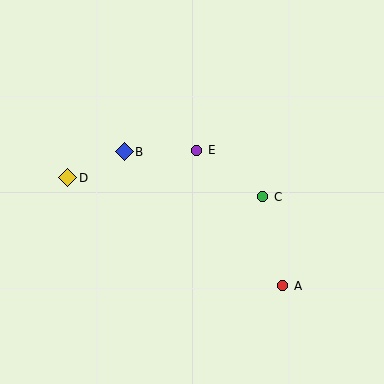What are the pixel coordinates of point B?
Point B is at (124, 152).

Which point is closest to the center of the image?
Point E at (197, 150) is closest to the center.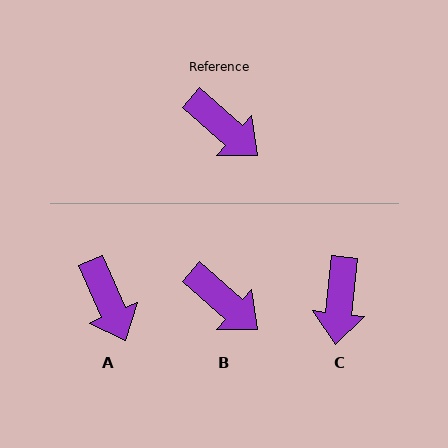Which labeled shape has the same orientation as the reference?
B.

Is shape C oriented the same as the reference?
No, it is off by about 55 degrees.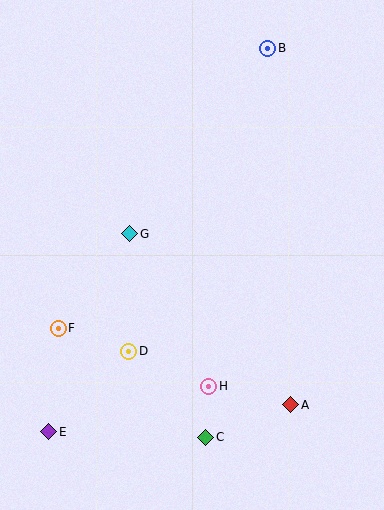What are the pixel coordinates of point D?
Point D is at (129, 351).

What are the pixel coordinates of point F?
Point F is at (58, 328).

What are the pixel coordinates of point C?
Point C is at (206, 437).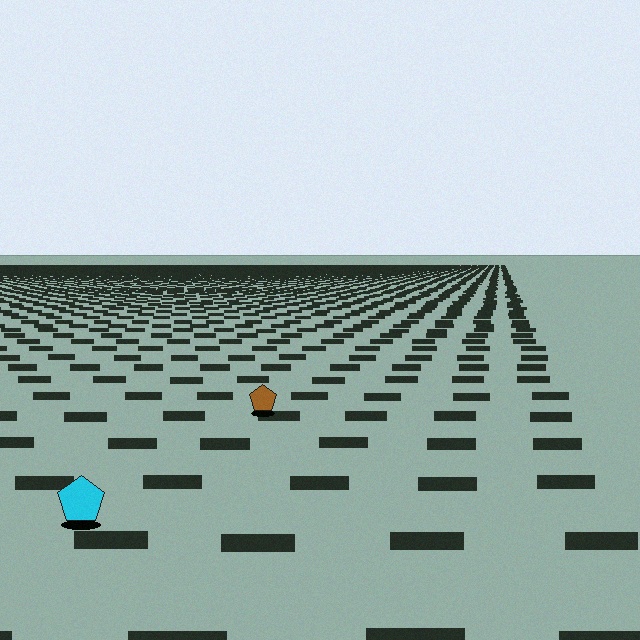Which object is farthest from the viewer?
The brown pentagon is farthest from the viewer. It appears smaller and the ground texture around it is denser.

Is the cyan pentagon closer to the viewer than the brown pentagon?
Yes. The cyan pentagon is closer — you can tell from the texture gradient: the ground texture is coarser near it.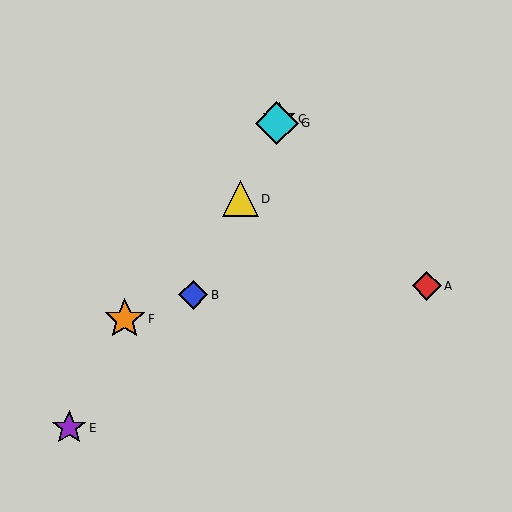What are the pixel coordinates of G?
Object G is at (277, 123).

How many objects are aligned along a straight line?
4 objects (B, C, D, G) are aligned along a straight line.